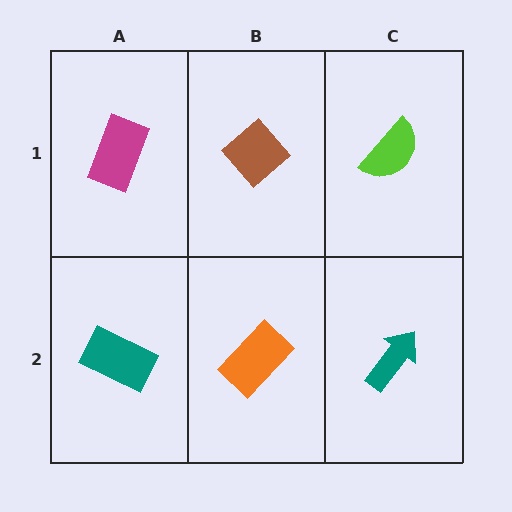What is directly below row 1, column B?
An orange rectangle.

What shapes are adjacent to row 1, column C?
A teal arrow (row 2, column C), a brown diamond (row 1, column B).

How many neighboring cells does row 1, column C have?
2.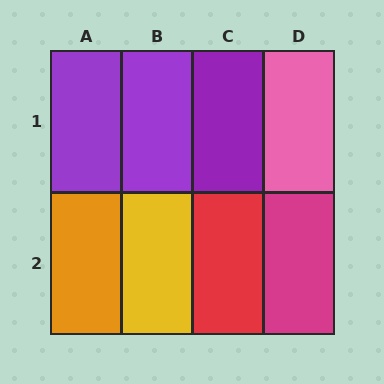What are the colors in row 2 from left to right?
Orange, yellow, red, magenta.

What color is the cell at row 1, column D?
Pink.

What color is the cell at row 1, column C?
Purple.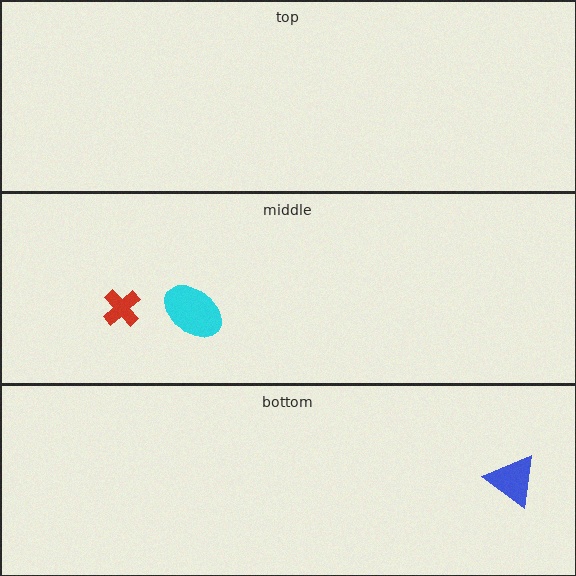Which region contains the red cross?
The middle region.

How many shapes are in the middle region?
2.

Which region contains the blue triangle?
The bottom region.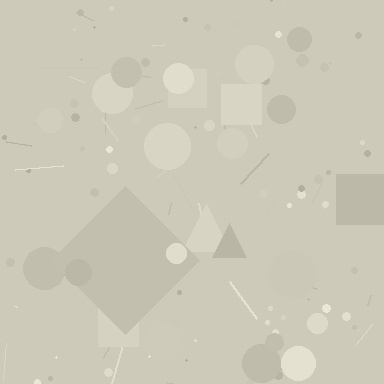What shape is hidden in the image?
A diamond is hidden in the image.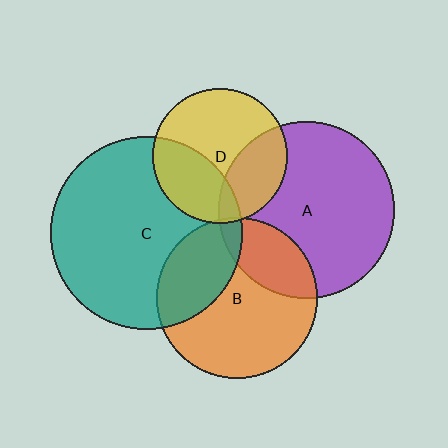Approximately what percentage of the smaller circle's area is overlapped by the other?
Approximately 30%.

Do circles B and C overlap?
Yes.